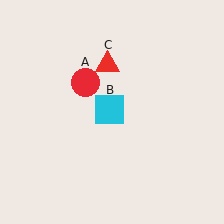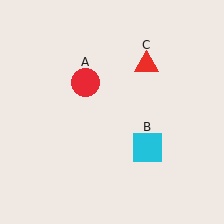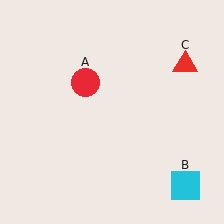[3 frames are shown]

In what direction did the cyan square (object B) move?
The cyan square (object B) moved down and to the right.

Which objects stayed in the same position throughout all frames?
Red circle (object A) remained stationary.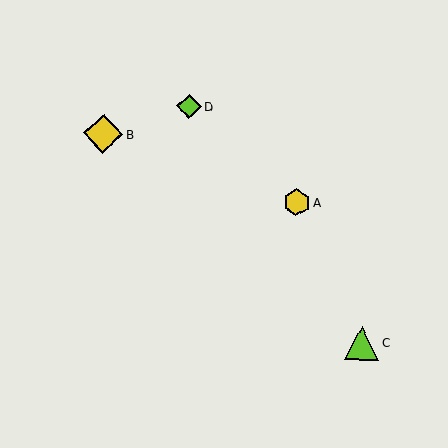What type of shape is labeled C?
Shape C is a lime triangle.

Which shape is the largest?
The yellow diamond (labeled B) is the largest.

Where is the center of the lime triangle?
The center of the lime triangle is at (362, 343).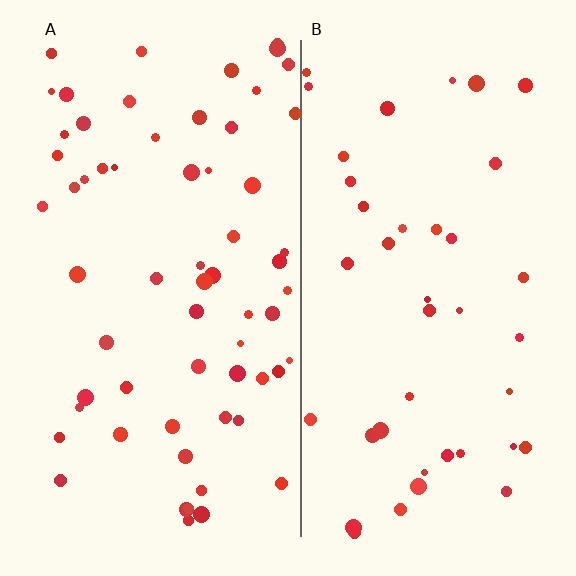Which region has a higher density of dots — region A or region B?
A (the left).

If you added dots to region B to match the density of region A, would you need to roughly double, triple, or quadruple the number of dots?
Approximately double.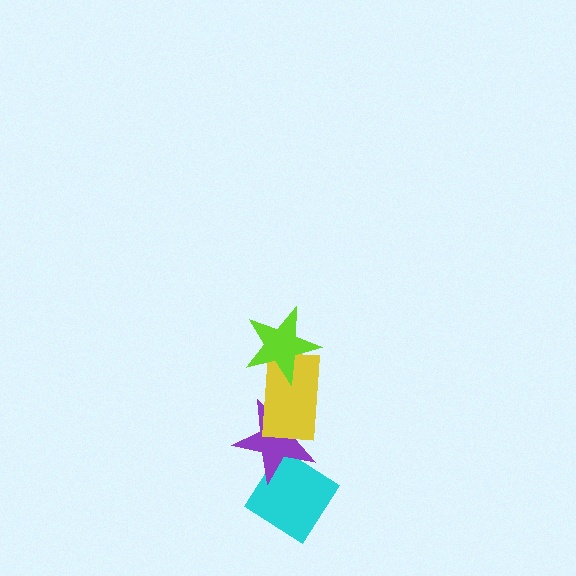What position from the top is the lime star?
The lime star is 1st from the top.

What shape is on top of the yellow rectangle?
The lime star is on top of the yellow rectangle.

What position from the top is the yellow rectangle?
The yellow rectangle is 2nd from the top.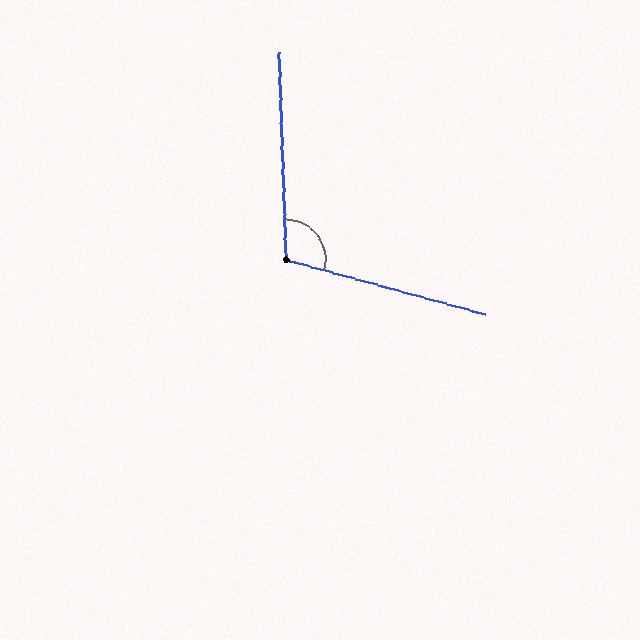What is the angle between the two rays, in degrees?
Approximately 107 degrees.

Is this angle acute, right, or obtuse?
It is obtuse.